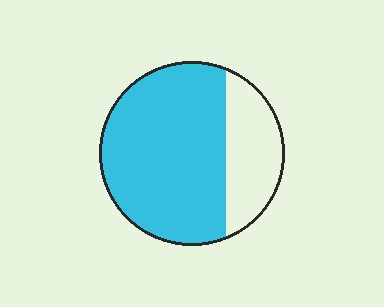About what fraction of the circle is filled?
About three quarters (3/4).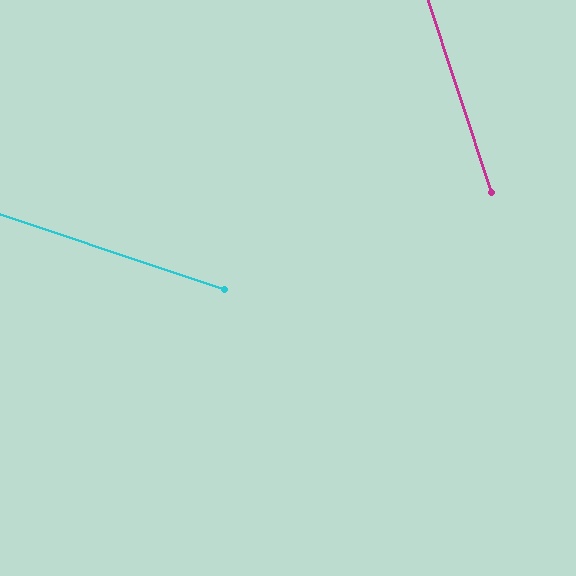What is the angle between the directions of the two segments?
Approximately 53 degrees.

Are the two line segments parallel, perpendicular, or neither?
Neither parallel nor perpendicular — they differ by about 53°.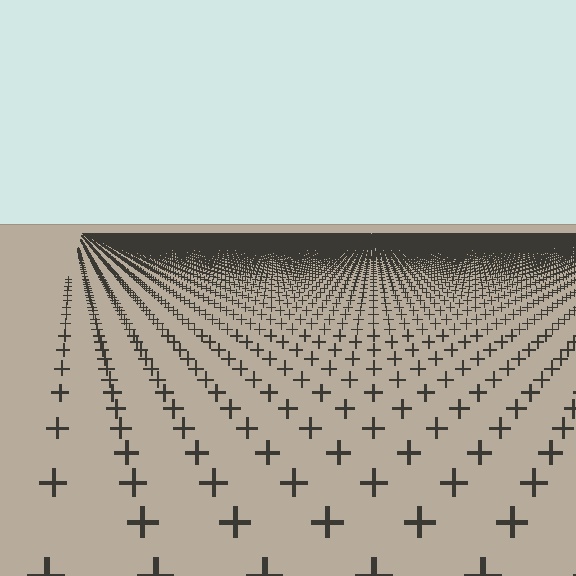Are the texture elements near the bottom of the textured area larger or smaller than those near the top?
Larger. Near the bottom, elements are closer to the viewer and appear at a bigger on-screen size.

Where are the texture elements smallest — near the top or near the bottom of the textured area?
Near the top.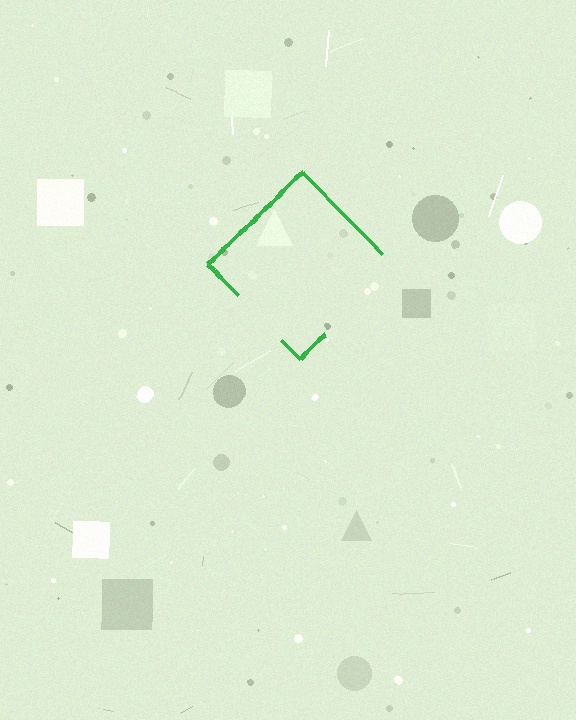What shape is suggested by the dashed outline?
The dashed outline suggests a diamond.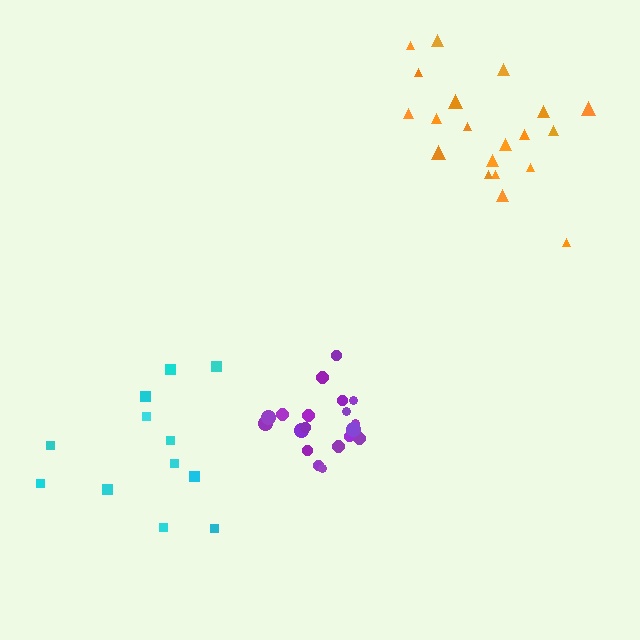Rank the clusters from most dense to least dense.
purple, orange, cyan.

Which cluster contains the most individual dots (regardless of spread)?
Purple (20).